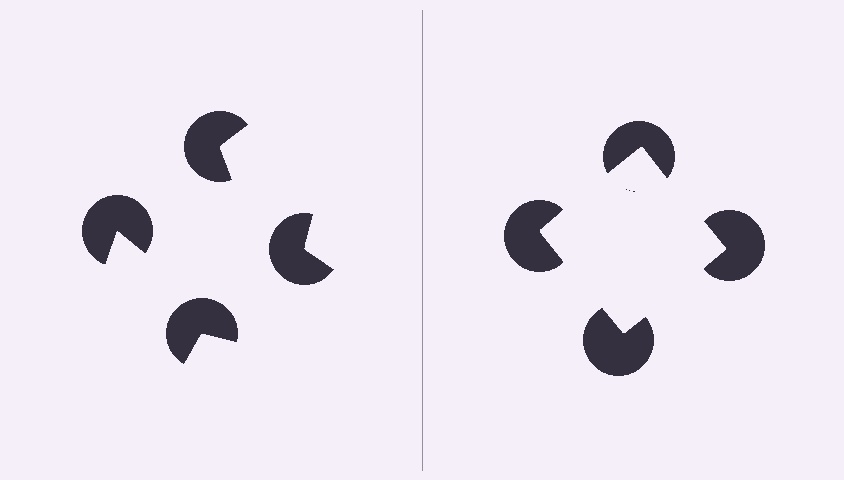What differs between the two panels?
The pac-man discs are positioned identically on both sides; only the wedge orientations differ. On the right they align to a square; on the left they are misaligned.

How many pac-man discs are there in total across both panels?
8 — 4 on each side.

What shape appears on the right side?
An illusory square.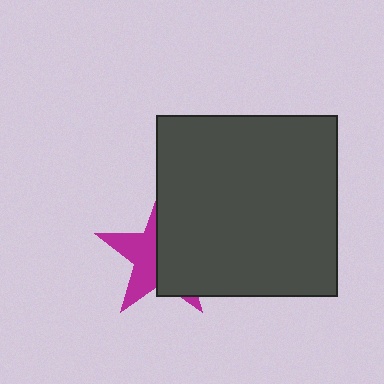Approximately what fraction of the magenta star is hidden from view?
Roughly 57% of the magenta star is hidden behind the dark gray square.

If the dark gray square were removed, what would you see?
You would see the complete magenta star.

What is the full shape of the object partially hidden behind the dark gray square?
The partially hidden object is a magenta star.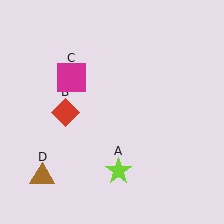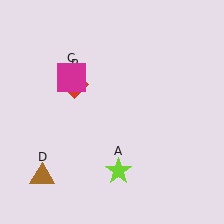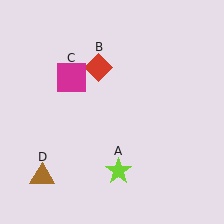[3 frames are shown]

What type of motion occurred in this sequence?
The red diamond (object B) rotated clockwise around the center of the scene.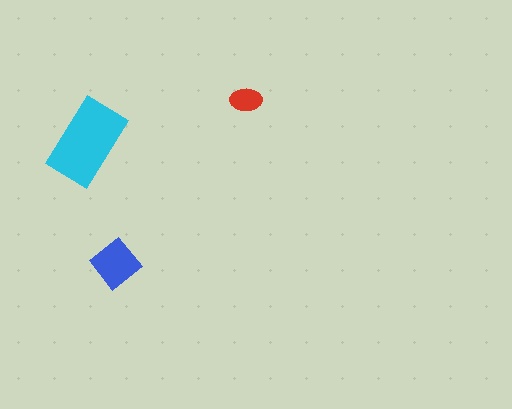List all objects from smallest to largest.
The red ellipse, the blue diamond, the cyan rectangle.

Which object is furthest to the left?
The cyan rectangle is leftmost.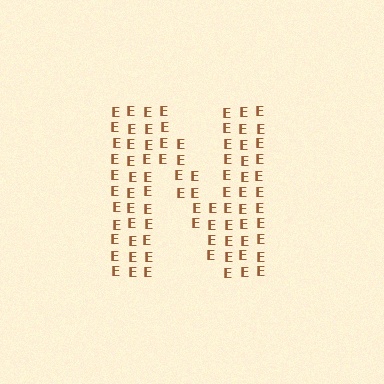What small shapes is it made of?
It is made of small letter E's.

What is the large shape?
The large shape is the letter N.